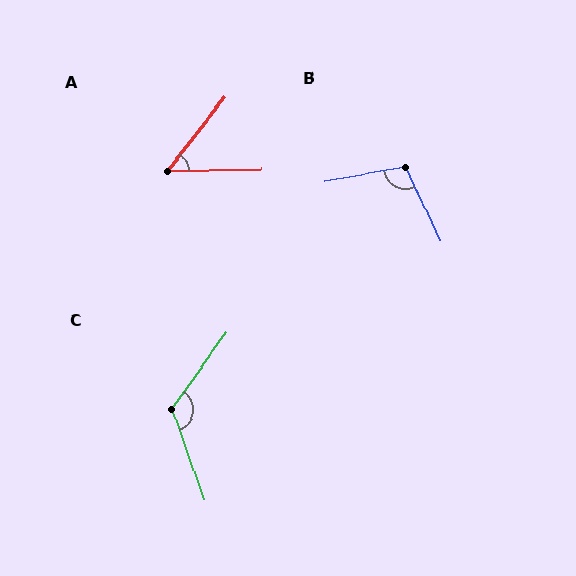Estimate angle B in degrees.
Approximately 105 degrees.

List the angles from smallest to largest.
A (51°), B (105°), C (125°).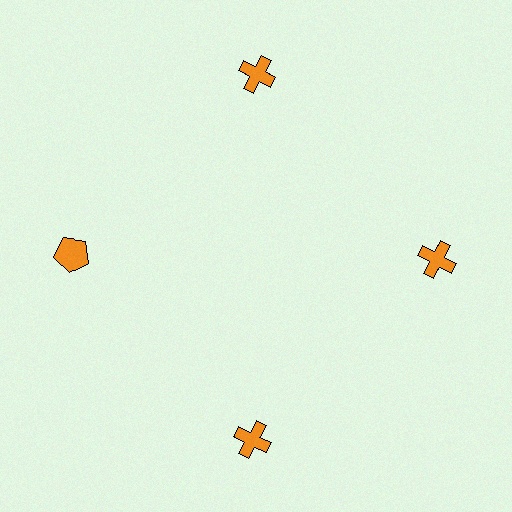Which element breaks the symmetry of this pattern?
The orange pentagon at roughly the 9 o'clock position breaks the symmetry. All other shapes are orange crosses.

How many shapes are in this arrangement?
There are 4 shapes arranged in a ring pattern.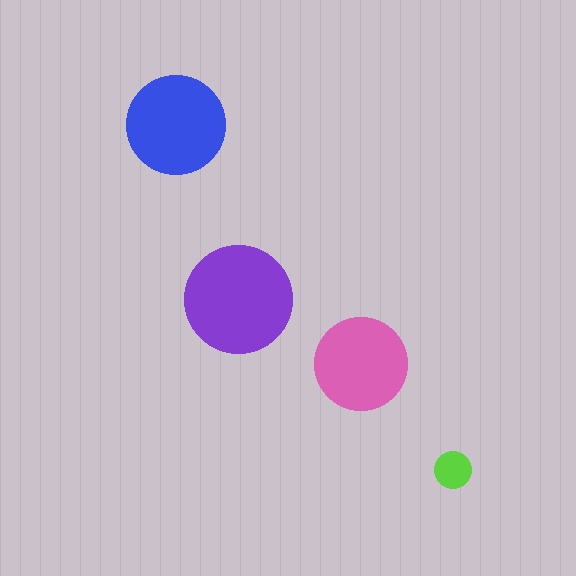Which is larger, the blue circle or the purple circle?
The purple one.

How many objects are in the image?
There are 4 objects in the image.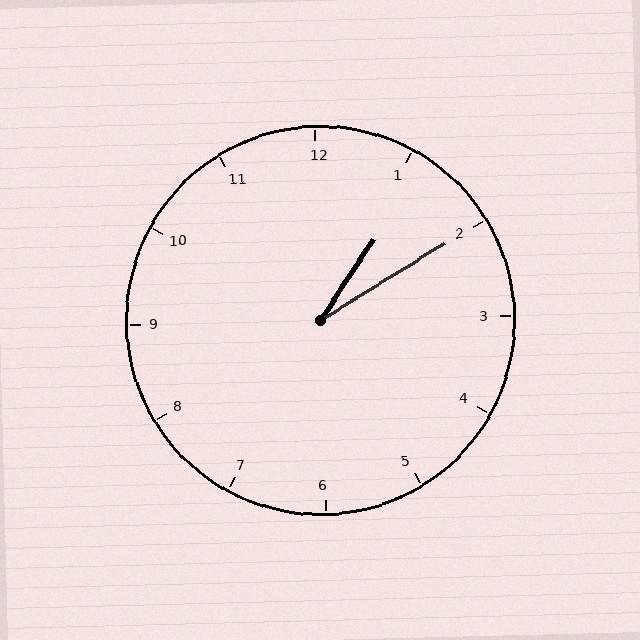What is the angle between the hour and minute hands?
Approximately 25 degrees.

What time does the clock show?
1:10.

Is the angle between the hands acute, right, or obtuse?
It is acute.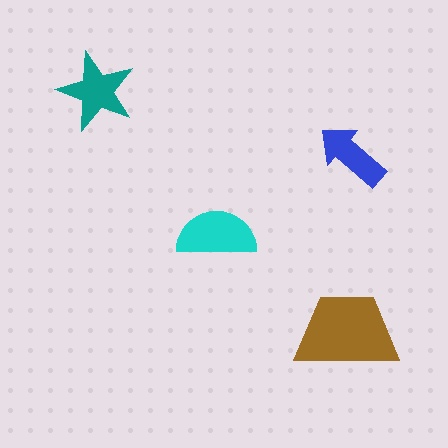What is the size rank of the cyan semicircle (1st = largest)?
2nd.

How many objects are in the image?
There are 4 objects in the image.